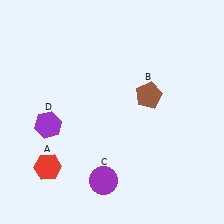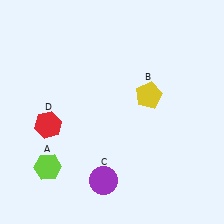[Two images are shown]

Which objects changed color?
A changed from red to lime. B changed from brown to yellow. D changed from purple to red.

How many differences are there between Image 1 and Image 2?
There are 3 differences between the two images.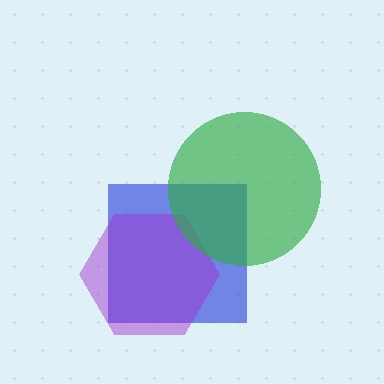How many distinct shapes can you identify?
There are 3 distinct shapes: a blue square, a purple hexagon, a green circle.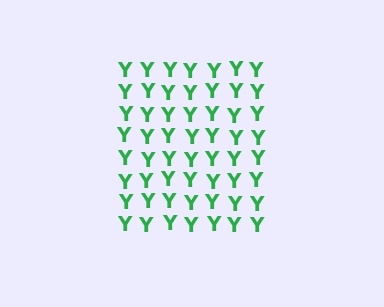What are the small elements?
The small elements are letter Y's.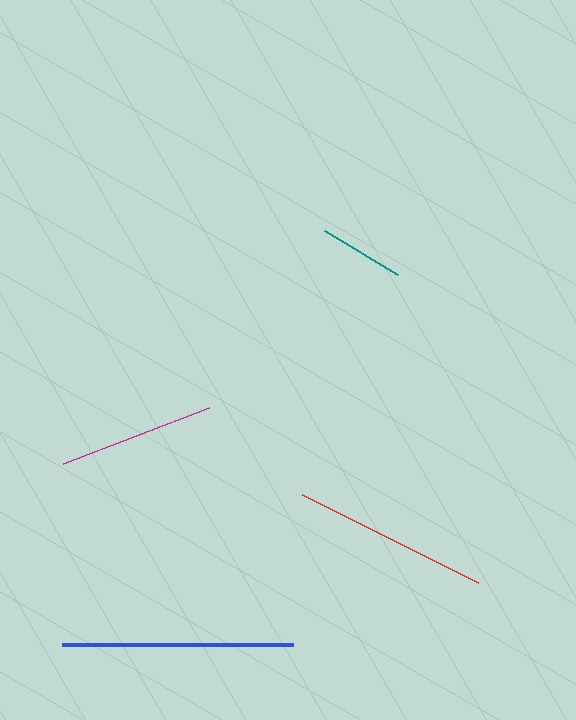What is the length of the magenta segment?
The magenta segment is approximately 156 pixels long.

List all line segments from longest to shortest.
From longest to shortest: blue, red, magenta, teal.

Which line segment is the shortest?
The teal line is the shortest at approximately 85 pixels.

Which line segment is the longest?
The blue line is the longest at approximately 231 pixels.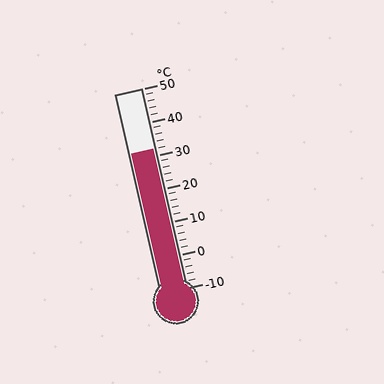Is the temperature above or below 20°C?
The temperature is above 20°C.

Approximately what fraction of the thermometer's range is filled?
The thermometer is filled to approximately 70% of its range.